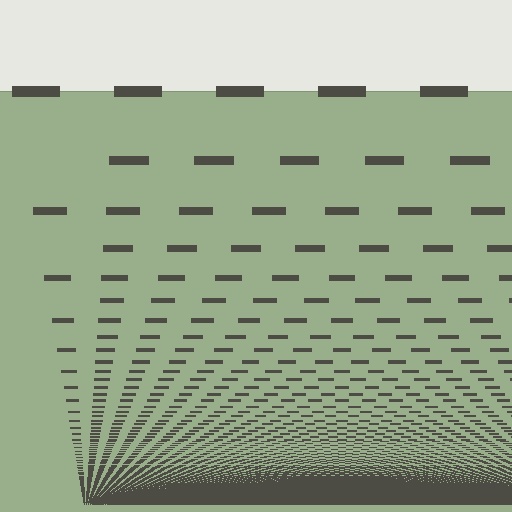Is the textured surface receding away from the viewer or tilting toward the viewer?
The surface appears to tilt toward the viewer. Texture elements get larger and sparser toward the top.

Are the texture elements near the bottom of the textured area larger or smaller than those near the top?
Smaller. The gradient is inverted — elements near the bottom are smaller and denser.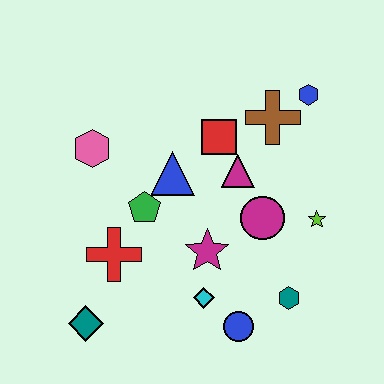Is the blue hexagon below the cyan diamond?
No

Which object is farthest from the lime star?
The teal diamond is farthest from the lime star.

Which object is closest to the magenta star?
The cyan diamond is closest to the magenta star.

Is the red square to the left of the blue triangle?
No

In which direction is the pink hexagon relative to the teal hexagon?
The pink hexagon is to the left of the teal hexagon.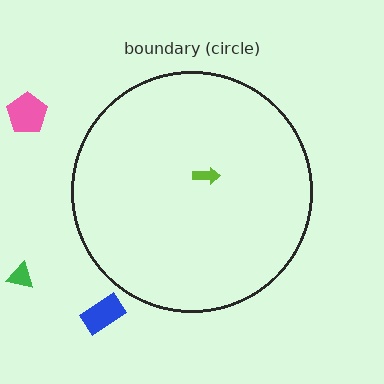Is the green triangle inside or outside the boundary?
Outside.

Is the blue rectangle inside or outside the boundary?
Outside.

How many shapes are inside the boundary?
1 inside, 3 outside.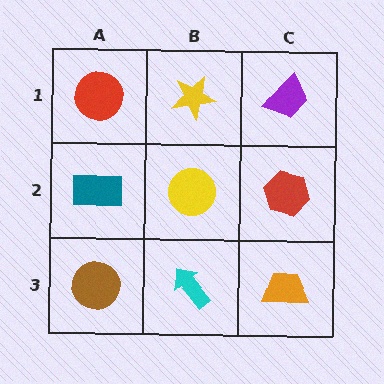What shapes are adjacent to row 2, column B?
A yellow star (row 1, column B), a cyan arrow (row 3, column B), a teal rectangle (row 2, column A), a red hexagon (row 2, column C).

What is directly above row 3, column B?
A yellow circle.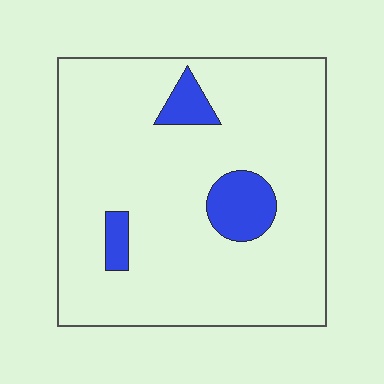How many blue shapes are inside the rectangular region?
3.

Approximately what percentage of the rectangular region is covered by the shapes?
Approximately 10%.